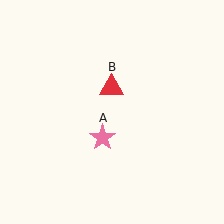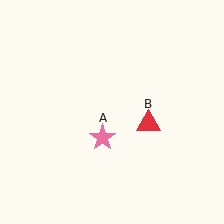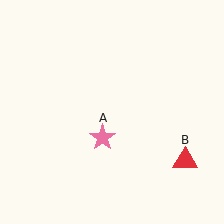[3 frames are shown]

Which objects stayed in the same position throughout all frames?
Pink star (object A) remained stationary.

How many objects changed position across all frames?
1 object changed position: red triangle (object B).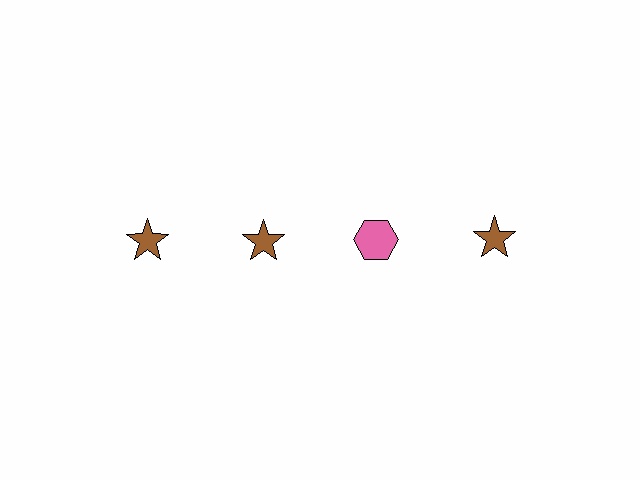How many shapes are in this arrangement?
There are 4 shapes arranged in a grid pattern.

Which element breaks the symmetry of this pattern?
The pink hexagon in the top row, center column breaks the symmetry. All other shapes are brown stars.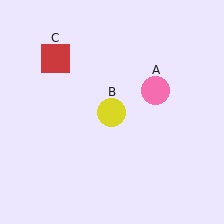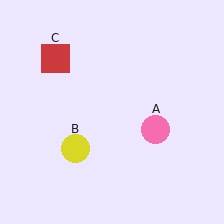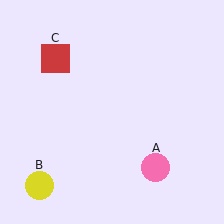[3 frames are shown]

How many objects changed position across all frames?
2 objects changed position: pink circle (object A), yellow circle (object B).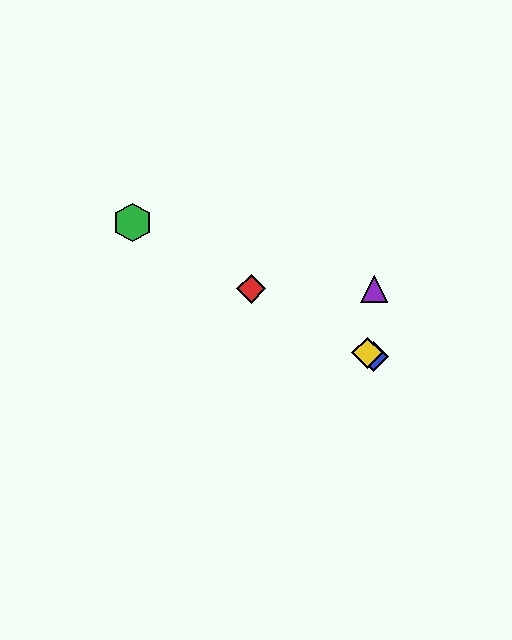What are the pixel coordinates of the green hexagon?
The green hexagon is at (133, 223).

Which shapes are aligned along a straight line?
The red diamond, the blue diamond, the green hexagon, the yellow diamond are aligned along a straight line.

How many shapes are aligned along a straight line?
4 shapes (the red diamond, the blue diamond, the green hexagon, the yellow diamond) are aligned along a straight line.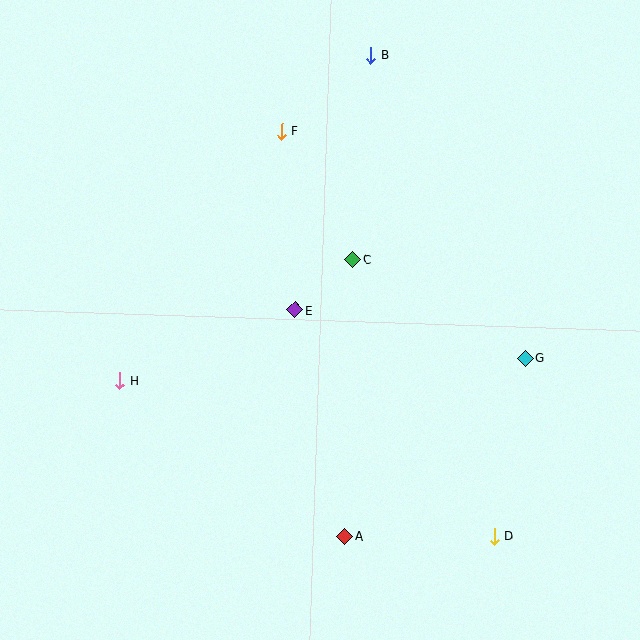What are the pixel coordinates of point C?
Point C is at (353, 259).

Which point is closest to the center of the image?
Point E at (295, 310) is closest to the center.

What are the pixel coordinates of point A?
Point A is at (345, 536).